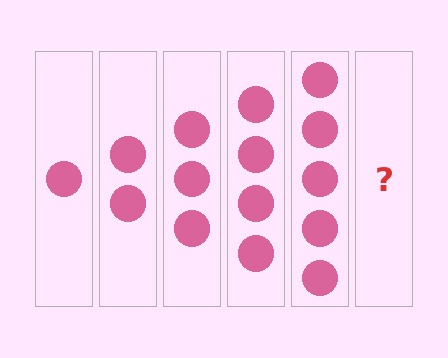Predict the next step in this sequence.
The next step is 6 circles.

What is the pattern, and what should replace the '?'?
The pattern is that each step adds one more circle. The '?' should be 6 circles.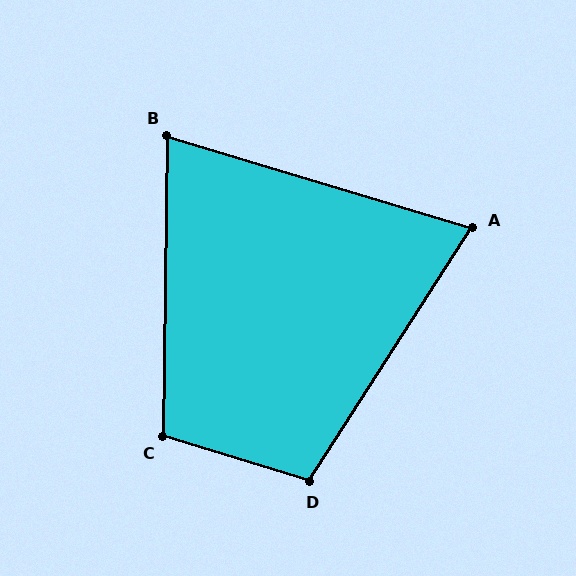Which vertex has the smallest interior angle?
A, at approximately 74 degrees.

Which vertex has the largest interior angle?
C, at approximately 106 degrees.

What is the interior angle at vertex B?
Approximately 74 degrees (acute).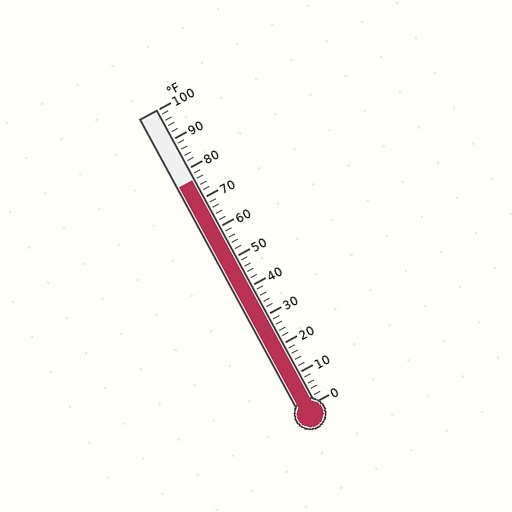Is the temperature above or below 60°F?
The temperature is above 60°F.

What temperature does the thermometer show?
The thermometer shows approximately 76°F.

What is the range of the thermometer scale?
The thermometer scale ranges from 0°F to 100°F.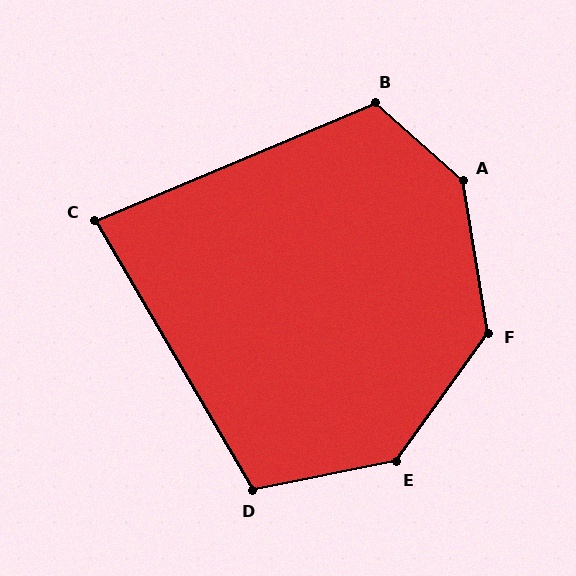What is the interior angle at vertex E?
Approximately 136 degrees (obtuse).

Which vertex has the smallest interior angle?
C, at approximately 82 degrees.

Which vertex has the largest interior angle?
A, at approximately 141 degrees.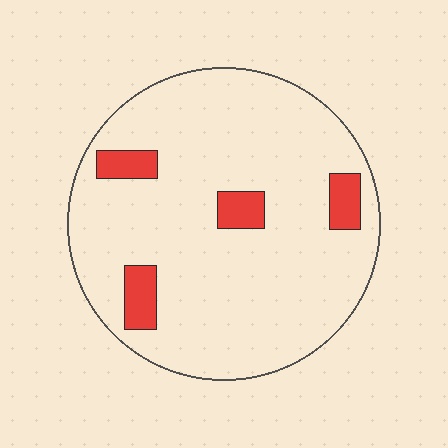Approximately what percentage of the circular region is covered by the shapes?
Approximately 10%.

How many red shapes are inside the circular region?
4.